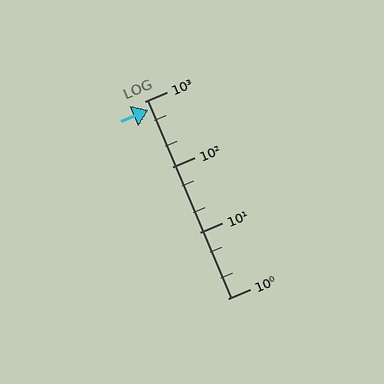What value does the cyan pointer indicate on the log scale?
The pointer indicates approximately 740.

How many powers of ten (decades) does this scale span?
The scale spans 3 decades, from 1 to 1000.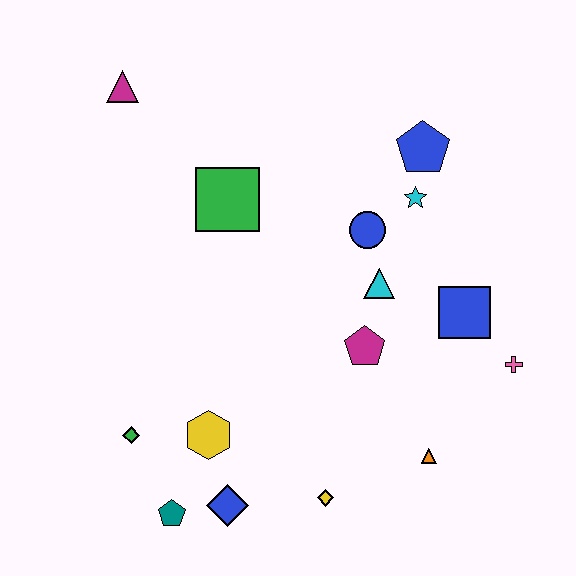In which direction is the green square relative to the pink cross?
The green square is to the left of the pink cross.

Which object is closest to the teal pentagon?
The blue diamond is closest to the teal pentagon.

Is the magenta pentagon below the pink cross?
No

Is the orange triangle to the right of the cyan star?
Yes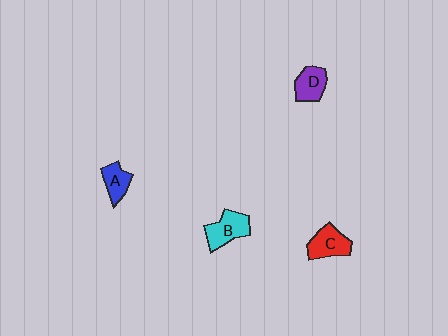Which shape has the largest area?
Shape B (cyan).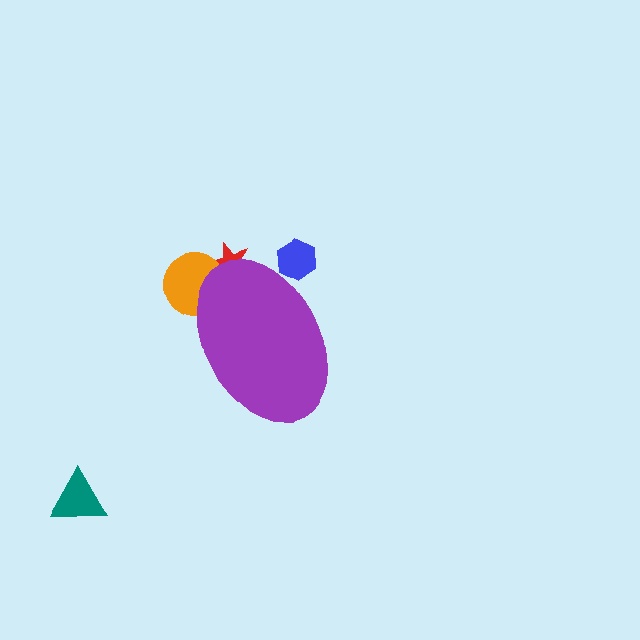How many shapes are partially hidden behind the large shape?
3 shapes are partially hidden.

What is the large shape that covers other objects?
A purple ellipse.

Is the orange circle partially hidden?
Yes, the orange circle is partially hidden behind the purple ellipse.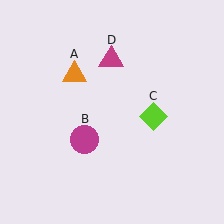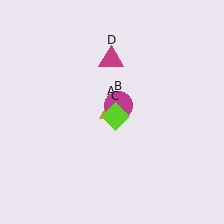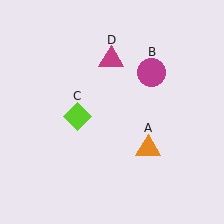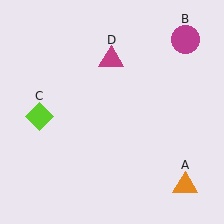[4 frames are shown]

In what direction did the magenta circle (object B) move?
The magenta circle (object B) moved up and to the right.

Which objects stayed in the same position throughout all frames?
Magenta triangle (object D) remained stationary.